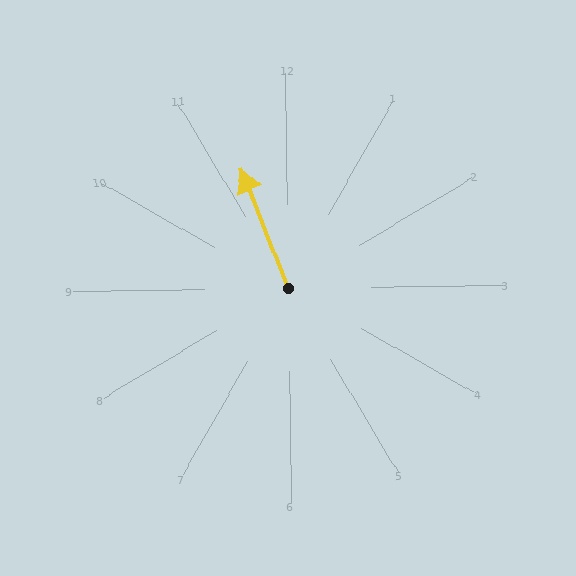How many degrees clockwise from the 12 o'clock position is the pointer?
Approximately 339 degrees.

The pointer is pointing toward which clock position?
Roughly 11 o'clock.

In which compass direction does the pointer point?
North.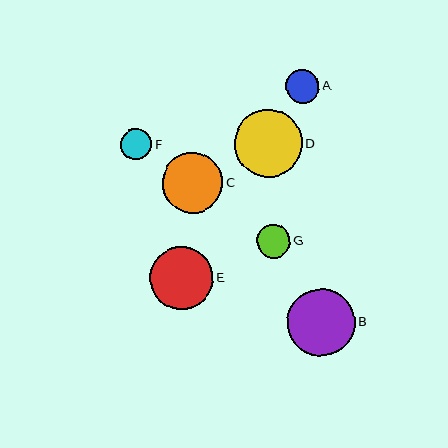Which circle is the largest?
Circle D is the largest with a size of approximately 68 pixels.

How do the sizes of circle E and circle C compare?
Circle E and circle C are approximately the same size.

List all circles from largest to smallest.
From largest to smallest: D, B, E, C, G, A, F.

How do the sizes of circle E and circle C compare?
Circle E and circle C are approximately the same size.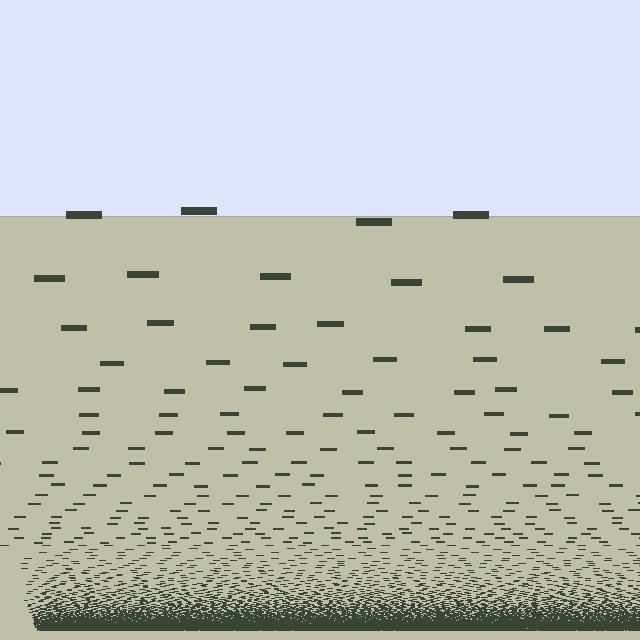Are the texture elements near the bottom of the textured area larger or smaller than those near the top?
Smaller. The gradient is inverted — elements near the bottom are smaller and denser.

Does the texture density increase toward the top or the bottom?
Density increases toward the bottom.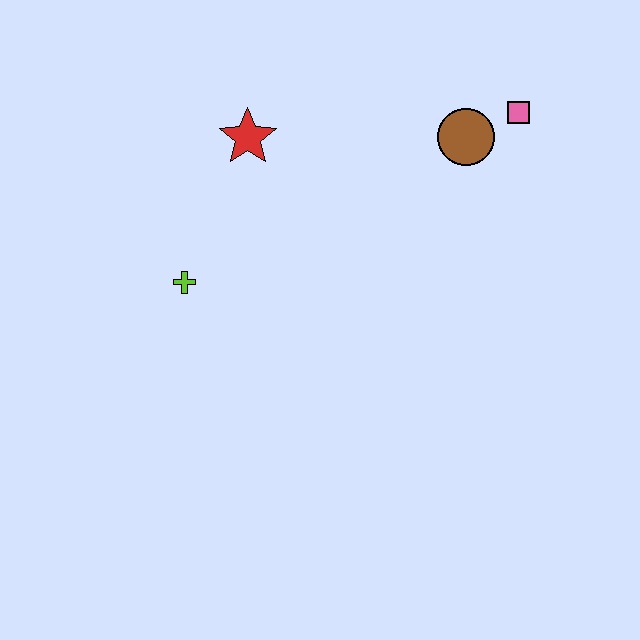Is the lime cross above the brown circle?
No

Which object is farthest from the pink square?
The lime cross is farthest from the pink square.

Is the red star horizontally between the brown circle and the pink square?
No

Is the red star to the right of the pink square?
No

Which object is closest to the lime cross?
The red star is closest to the lime cross.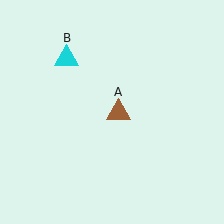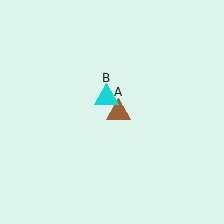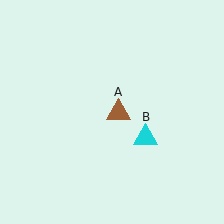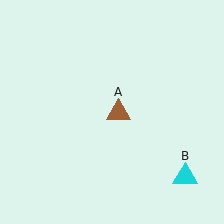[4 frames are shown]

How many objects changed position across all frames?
1 object changed position: cyan triangle (object B).